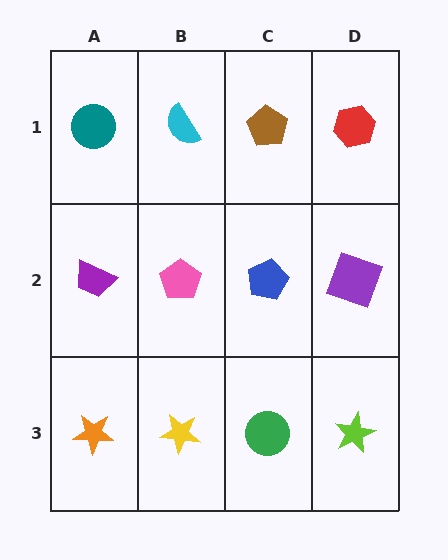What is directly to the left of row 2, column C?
A pink pentagon.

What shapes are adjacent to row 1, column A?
A purple trapezoid (row 2, column A), a cyan semicircle (row 1, column B).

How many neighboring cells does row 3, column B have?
3.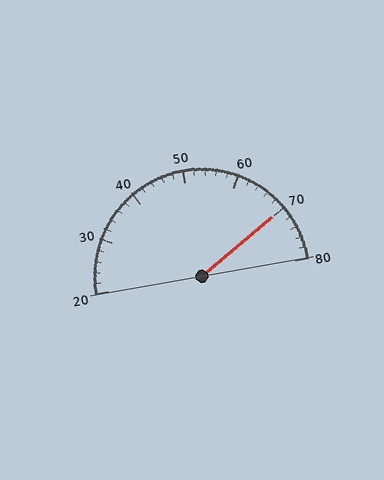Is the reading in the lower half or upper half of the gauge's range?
The reading is in the upper half of the range (20 to 80).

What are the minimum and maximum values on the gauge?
The gauge ranges from 20 to 80.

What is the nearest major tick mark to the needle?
The nearest major tick mark is 70.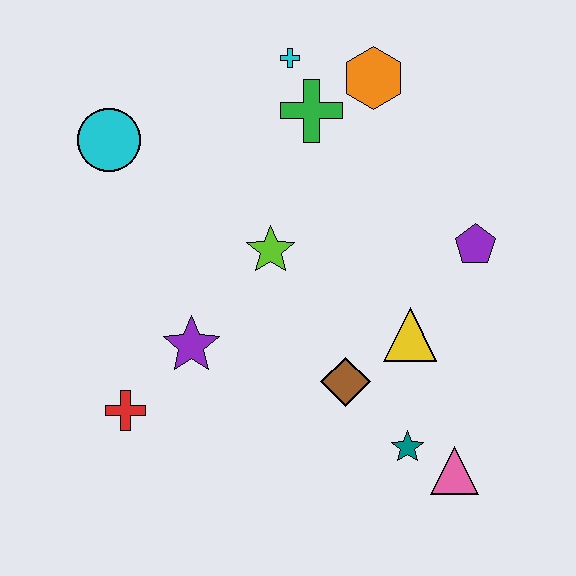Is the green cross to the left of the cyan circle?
No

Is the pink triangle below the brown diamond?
Yes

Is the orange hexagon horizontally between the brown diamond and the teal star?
Yes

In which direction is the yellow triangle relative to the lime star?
The yellow triangle is to the right of the lime star.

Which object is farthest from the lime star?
The pink triangle is farthest from the lime star.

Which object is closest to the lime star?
The purple star is closest to the lime star.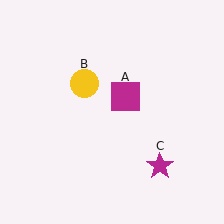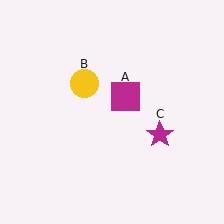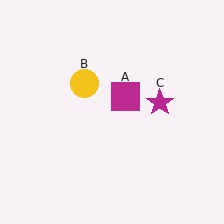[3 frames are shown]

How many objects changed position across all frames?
1 object changed position: magenta star (object C).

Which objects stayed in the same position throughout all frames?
Magenta square (object A) and yellow circle (object B) remained stationary.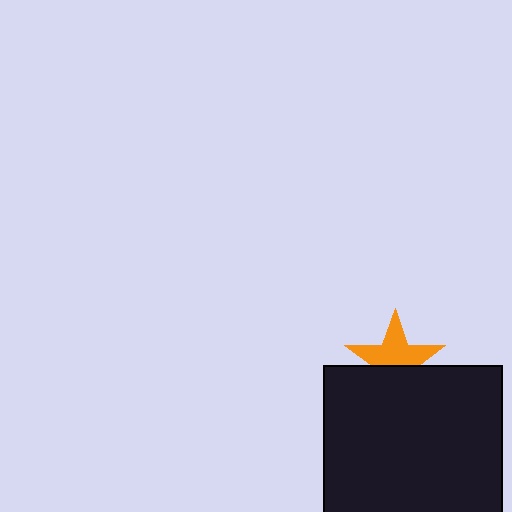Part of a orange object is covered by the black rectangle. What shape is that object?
It is a star.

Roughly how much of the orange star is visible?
About half of it is visible (roughly 60%).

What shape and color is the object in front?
The object in front is a black rectangle.